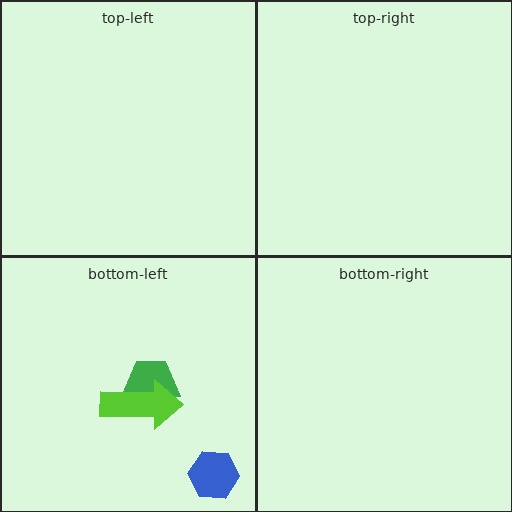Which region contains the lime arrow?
The bottom-left region.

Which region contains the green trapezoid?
The bottom-left region.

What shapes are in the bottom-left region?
The blue hexagon, the green trapezoid, the lime arrow.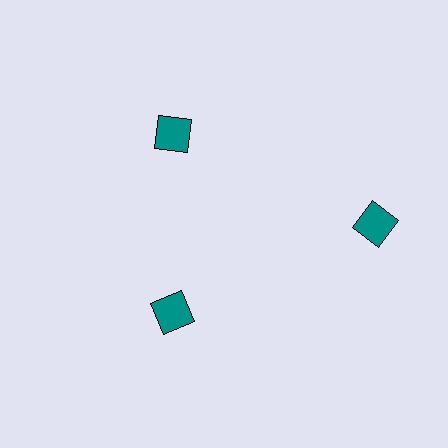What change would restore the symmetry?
The symmetry would be restored by moving it inward, back onto the ring so that all 3 diamonds sit at equal angles and equal distance from the center.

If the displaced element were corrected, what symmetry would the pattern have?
It would have 3-fold rotational symmetry — the pattern would map onto itself every 120 degrees.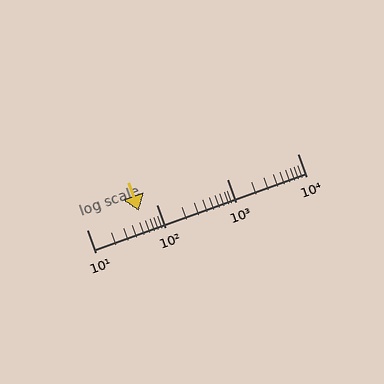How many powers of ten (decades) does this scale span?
The scale spans 3 decades, from 10 to 10000.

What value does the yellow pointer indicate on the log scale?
The pointer indicates approximately 55.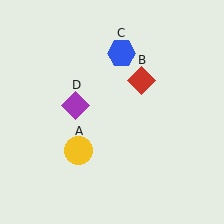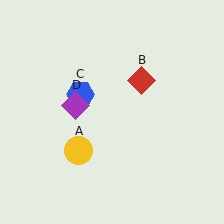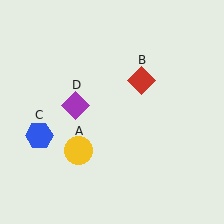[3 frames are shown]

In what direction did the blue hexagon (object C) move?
The blue hexagon (object C) moved down and to the left.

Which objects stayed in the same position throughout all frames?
Yellow circle (object A) and red diamond (object B) and purple diamond (object D) remained stationary.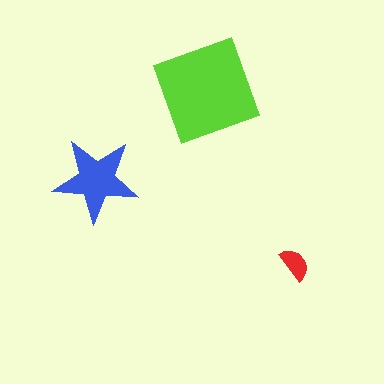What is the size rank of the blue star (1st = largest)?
2nd.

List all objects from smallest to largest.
The red semicircle, the blue star, the lime diamond.